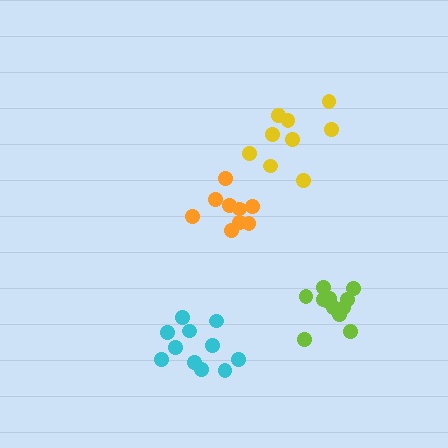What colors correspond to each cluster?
The clusters are colored: lime, yellow, cyan, orange.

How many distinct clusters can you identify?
There are 4 distinct clusters.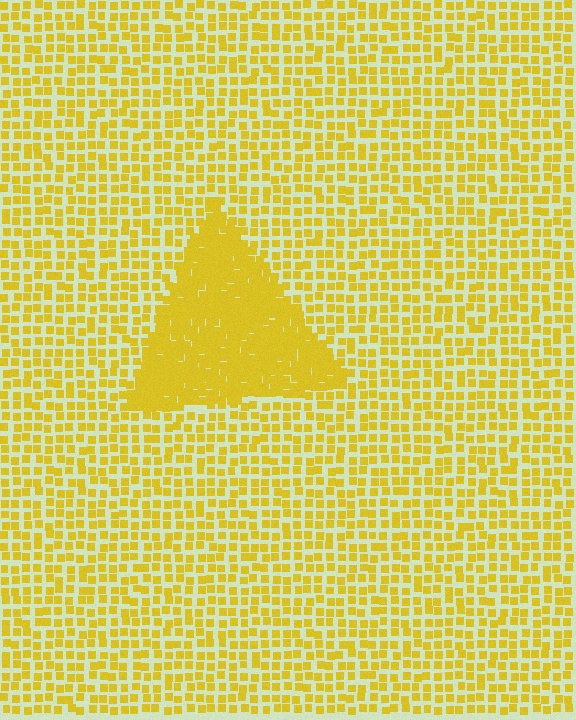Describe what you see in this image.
The image contains small yellow elements arranged at two different densities. A triangle-shaped region is visible where the elements are more densely packed than the surrounding area.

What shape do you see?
I see a triangle.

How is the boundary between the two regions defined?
The boundary is defined by a change in element density (approximately 2.3x ratio). All elements are the same color, size, and shape.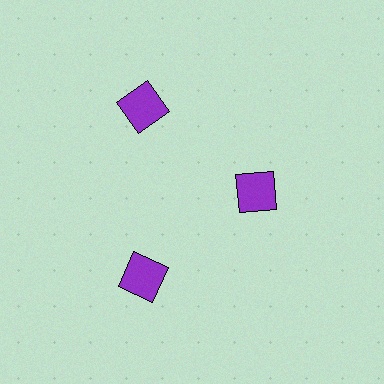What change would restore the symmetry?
The symmetry would be restored by moving it outward, back onto the ring so that all 3 squares sit at equal angles and equal distance from the center.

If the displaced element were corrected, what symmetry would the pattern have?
It would have 3-fold rotational symmetry — the pattern would map onto itself every 120 degrees.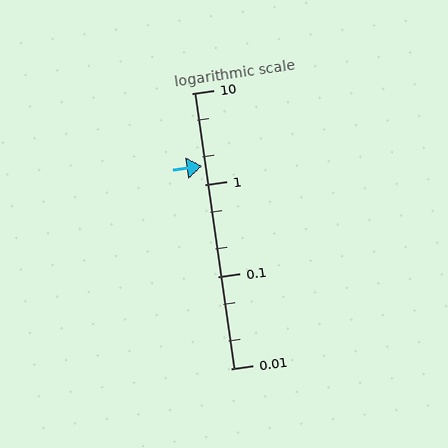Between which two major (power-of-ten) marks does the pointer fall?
The pointer is between 1 and 10.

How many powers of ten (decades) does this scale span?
The scale spans 3 decades, from 0.01 to 10.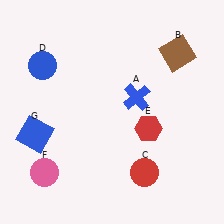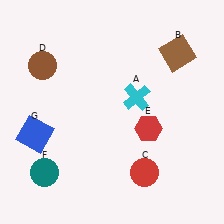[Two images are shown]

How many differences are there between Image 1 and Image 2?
There are 3 differences between the two images.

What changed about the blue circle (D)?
In Image 1, D is blue. In Image 2, it changed to brown.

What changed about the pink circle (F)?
In Image 1, F is pink. In Image 2, it changed to teal.